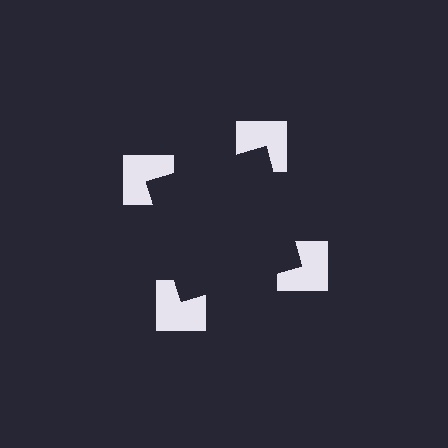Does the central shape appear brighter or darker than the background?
It typically appears slightly darker than the background, even though no actual brightness change is drawn.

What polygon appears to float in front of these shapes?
An illusory square — its edges are inferred from the aligned wedge cuts in the notched squares, not physically drawn.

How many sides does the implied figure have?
4 sides.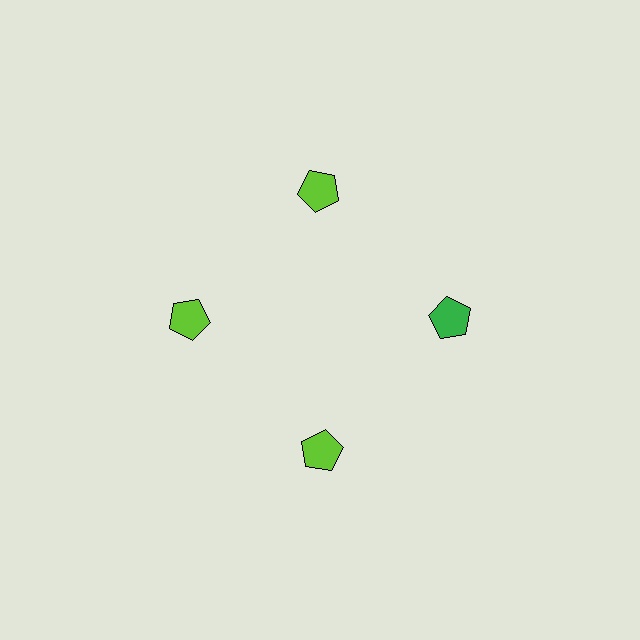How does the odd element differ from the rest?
It has a different color: green instead of lime.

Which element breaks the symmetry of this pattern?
The green pentagon at roughly the 3 o'clock position breaks the symmetry. All other shapes are lime pentagons.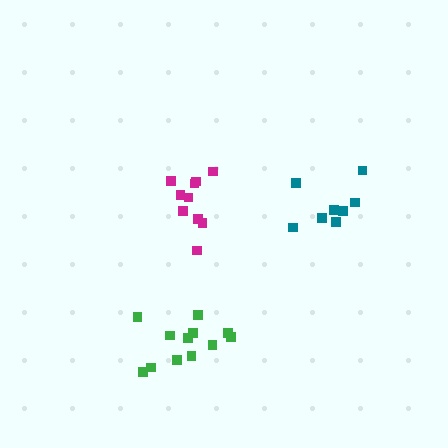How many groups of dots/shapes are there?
There are 3 groups.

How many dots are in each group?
Group 1: 8 dots, Group 2: 10 dots, Group 3: 12 dots (30 total).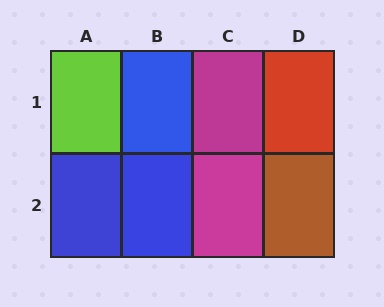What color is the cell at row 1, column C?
Magenta.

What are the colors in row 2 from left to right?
Blue, blue, magenta, brown.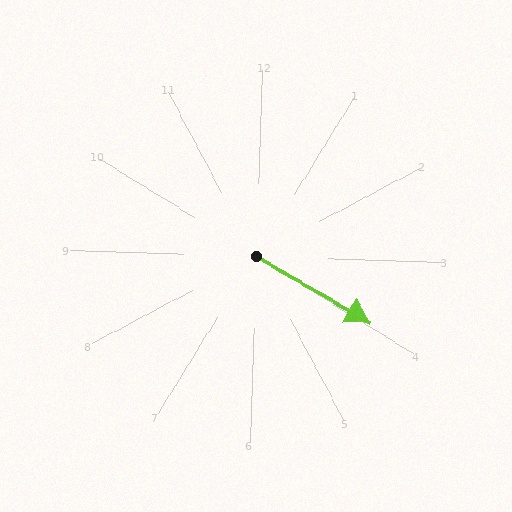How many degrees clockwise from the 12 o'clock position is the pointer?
Approximately 119 degrees.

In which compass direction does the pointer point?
Southeast.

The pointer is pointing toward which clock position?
Roughly 4 o'clock.